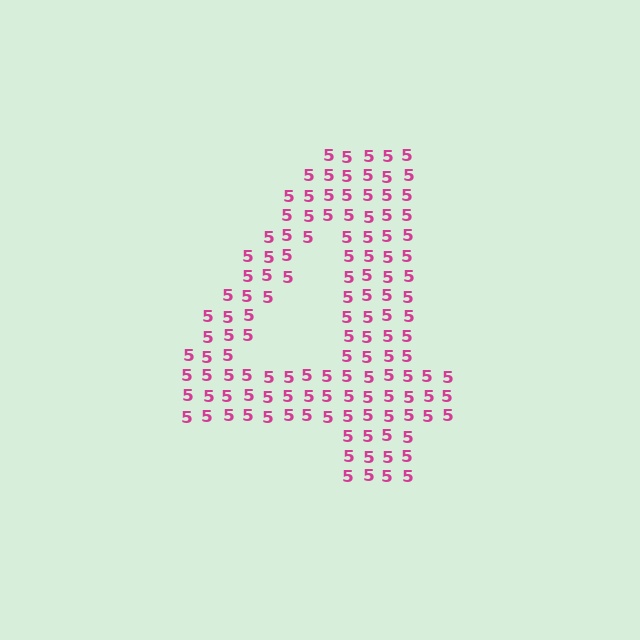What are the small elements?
The small elements are digit 5's.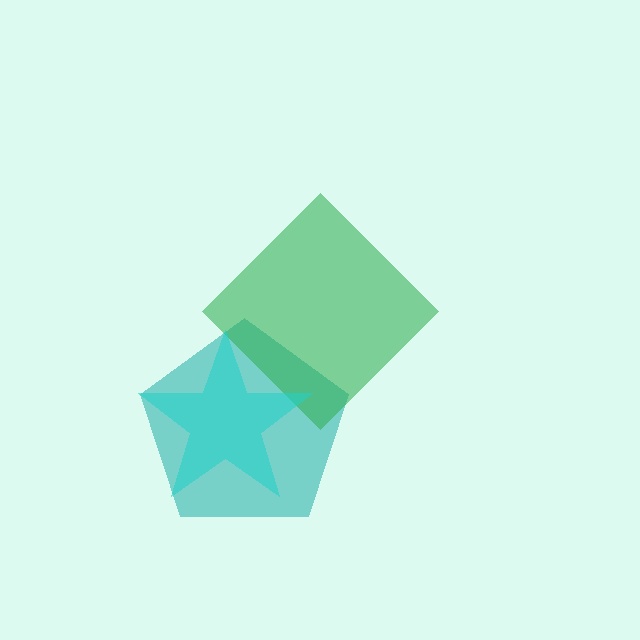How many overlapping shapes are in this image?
There are 3 overlapping shapes in the image.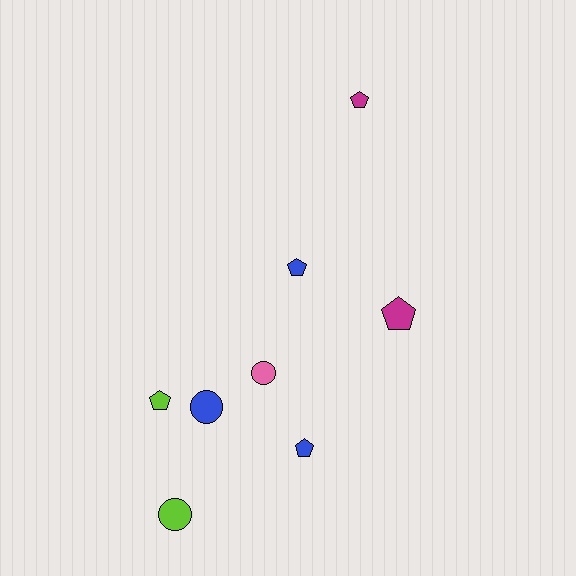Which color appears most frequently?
Blue, with 3 objects.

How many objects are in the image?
There are 8 objects.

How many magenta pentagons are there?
There are 2 magenta pentagons.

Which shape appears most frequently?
Pentagon, with 5 objects.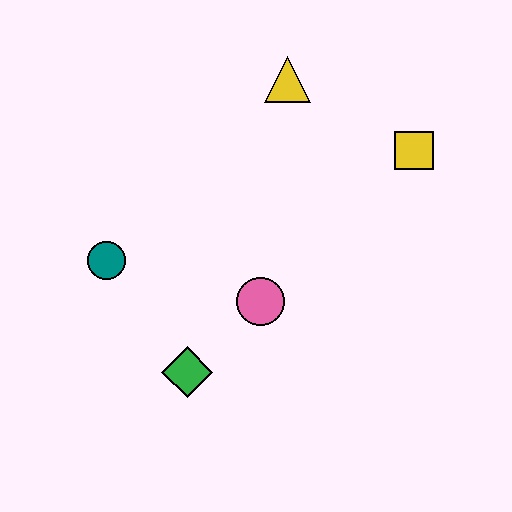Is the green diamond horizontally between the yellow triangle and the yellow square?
No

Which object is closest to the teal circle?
The green diamond is closest to the teal circle.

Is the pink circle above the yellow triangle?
No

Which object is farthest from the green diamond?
The yellow square is farthest from the green diamond.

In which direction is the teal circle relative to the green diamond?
The teal circle is above the green diamond.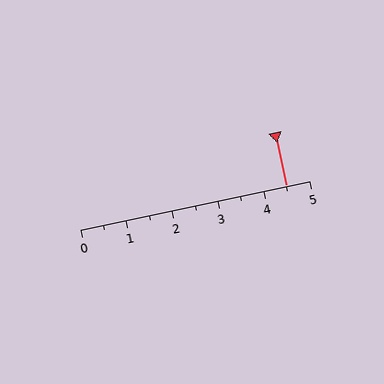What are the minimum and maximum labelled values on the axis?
The axis runs from 0 to 5.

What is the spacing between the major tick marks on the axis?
The major ticks are spaced 1 apart.